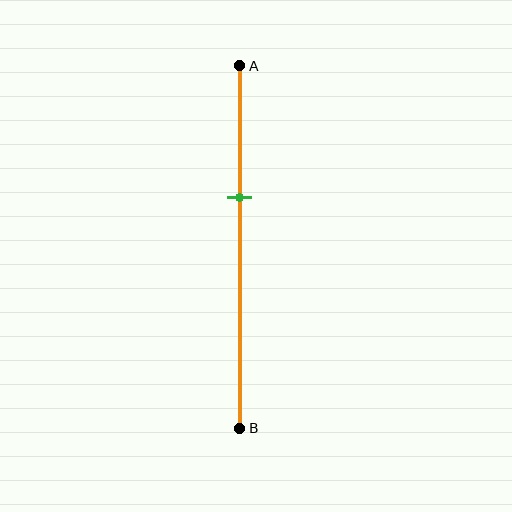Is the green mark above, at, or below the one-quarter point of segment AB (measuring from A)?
The green mark is below the one-quarter point of segment AB.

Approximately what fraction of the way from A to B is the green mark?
The green mark is approximately 35% of the way from A to B.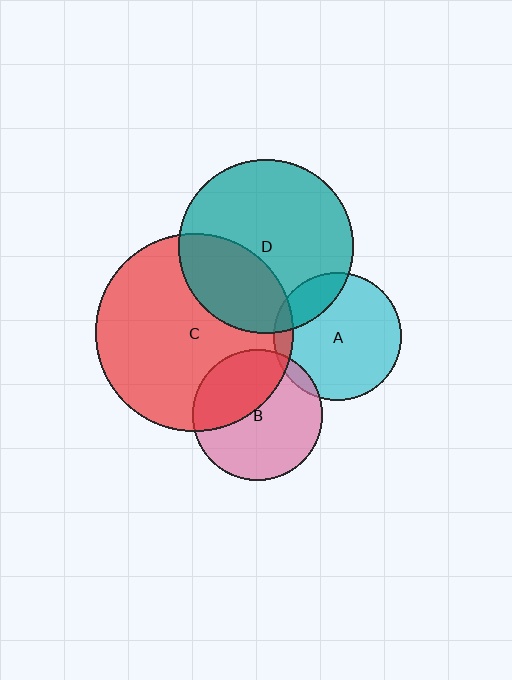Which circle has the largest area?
Circle C (red).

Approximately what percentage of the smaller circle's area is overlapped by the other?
Approximately 5%.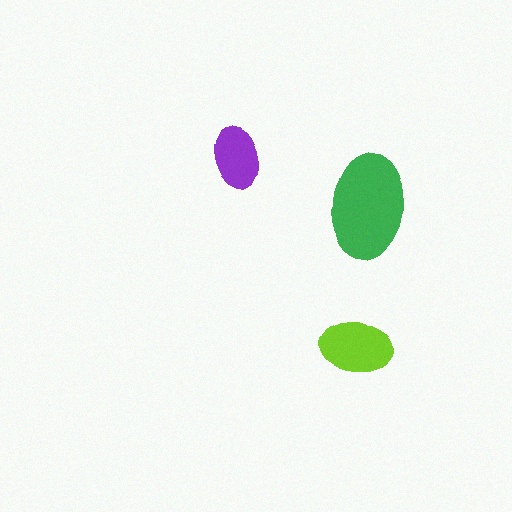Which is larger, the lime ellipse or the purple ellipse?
The lime one.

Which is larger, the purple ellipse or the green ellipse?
The green one.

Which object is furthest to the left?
The purple ellipse is leftmost.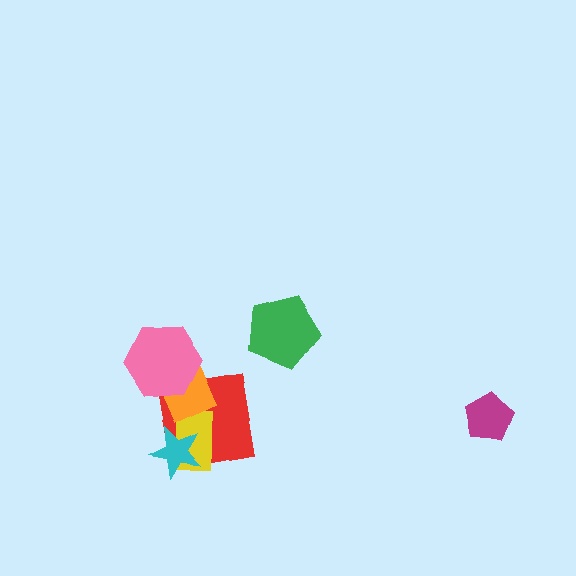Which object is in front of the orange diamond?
The pink hexagon is in front of the orange diamond.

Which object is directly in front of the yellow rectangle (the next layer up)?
The orange diamond is directly in front of the yellow rectangle.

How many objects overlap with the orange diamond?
3 objects overlap with the orange diamond.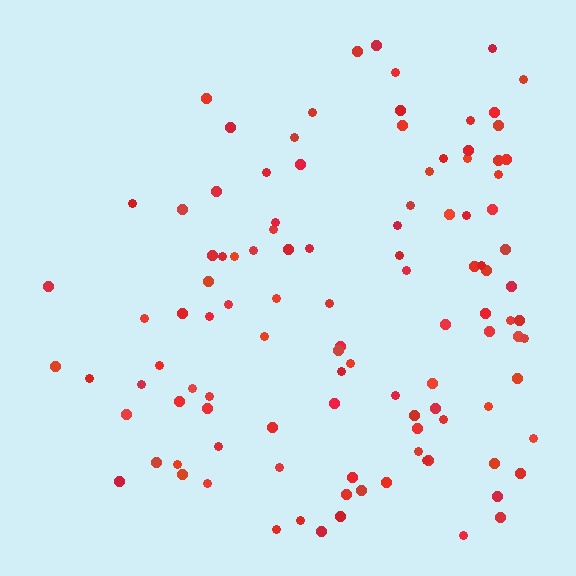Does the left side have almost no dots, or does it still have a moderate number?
Still a moderate number, just noticeably fewer than the right.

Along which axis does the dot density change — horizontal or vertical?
Horizontal.